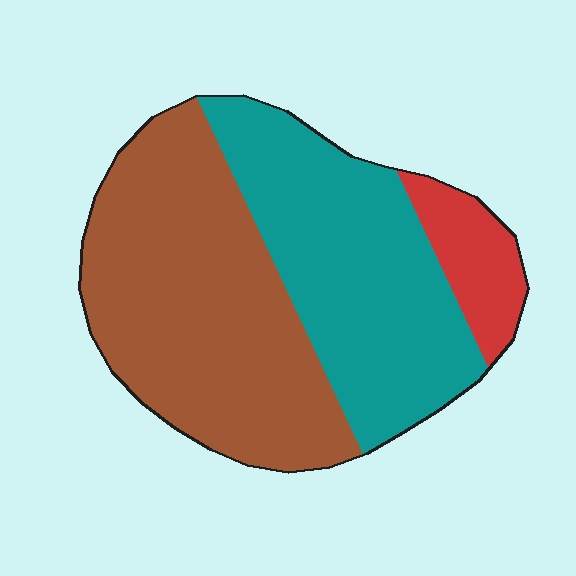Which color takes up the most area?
Brown, at roughly 50%.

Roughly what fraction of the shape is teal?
Teal takes up between a third and a half of the shape.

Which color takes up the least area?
Red, at roughly 10%.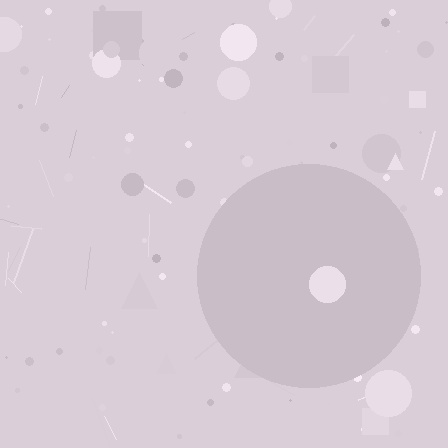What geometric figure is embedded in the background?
A circle is embedded in the background.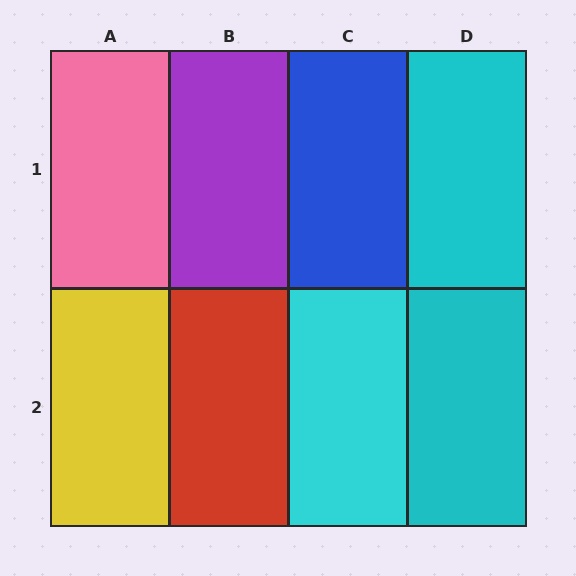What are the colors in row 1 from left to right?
Pink, purple, blue, cyan.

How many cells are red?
1 cell is red.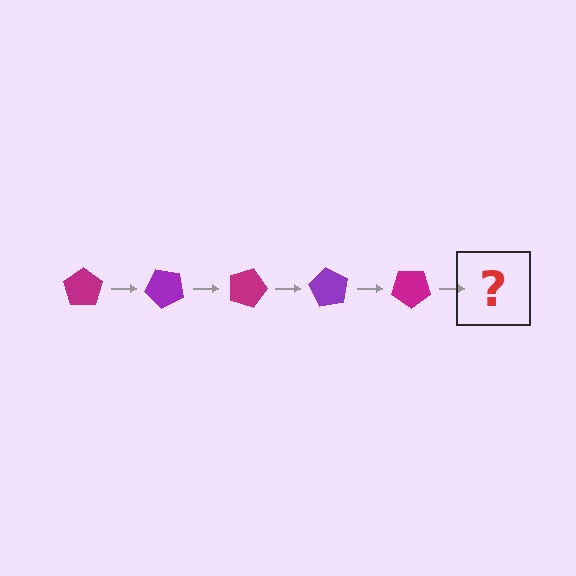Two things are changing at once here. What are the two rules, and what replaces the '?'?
The two rules are that it rotates 45 degrees each step and the color cycles through magenta and purple. The '?' should be a purple pentagon, rotated 225 degrees from the start.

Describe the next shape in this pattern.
It should be a purple pentagon, rotated 225 degrees from the start.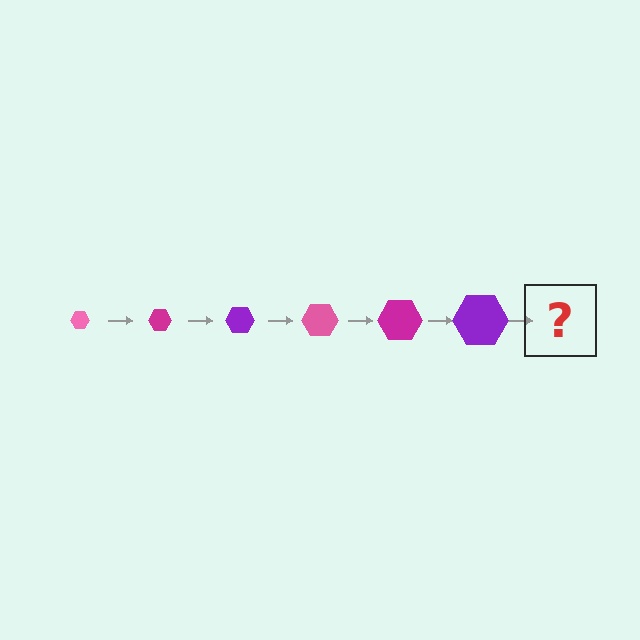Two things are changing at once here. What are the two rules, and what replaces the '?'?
The two rules are that the hexagon grows larger each step and the color cycles through pink, magenta, and purple. The '?' should be a pink hexagon, larger than the previous one.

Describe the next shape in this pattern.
It should be a pink hexagon, larger than the previous one.